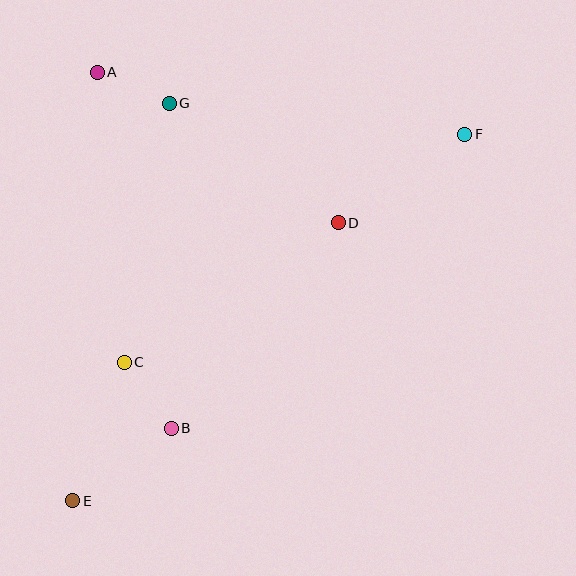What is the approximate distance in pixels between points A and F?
The distance between A and F is approximately 372 pixels.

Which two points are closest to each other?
Points A and G are closest to each other.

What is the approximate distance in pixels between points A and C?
The distance between A and C is approximately 291 pixels.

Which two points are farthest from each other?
Points E and F are farthest from each other.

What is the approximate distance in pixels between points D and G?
The distance between D and G is approximately 207 pixels.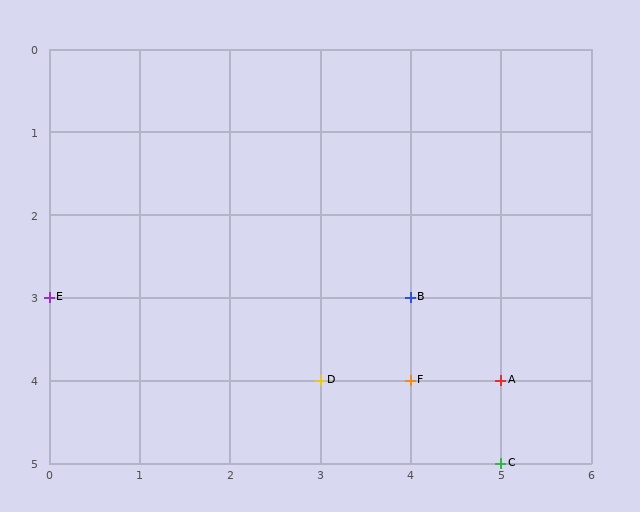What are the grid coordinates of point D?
Point D is at grid coordinates (3, 4).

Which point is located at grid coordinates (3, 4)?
Point D is at (3, 4).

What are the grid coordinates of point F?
Point F is at grid coordinates (4, 4).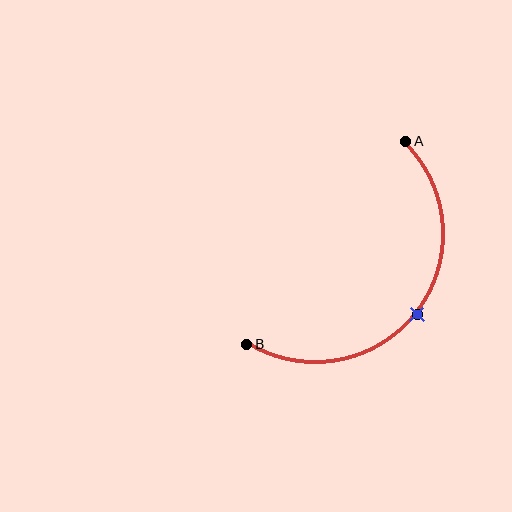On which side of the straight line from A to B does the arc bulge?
The arc bulges below and to the right of the straight line connecting A and B.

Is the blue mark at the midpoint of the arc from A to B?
Yes. The blue mark lies on the arc at equal arc-length from both A and B — it is the arc midpoint.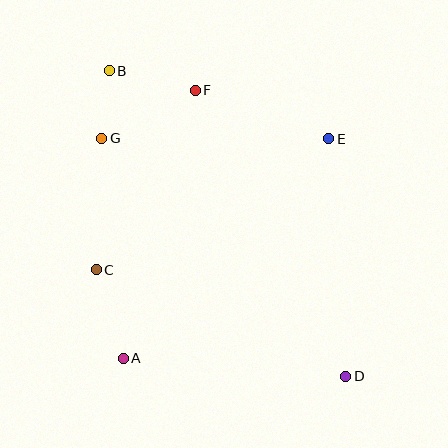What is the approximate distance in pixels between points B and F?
The distance between B and F is approximately 88 pixels.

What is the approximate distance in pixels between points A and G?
The distance between A and G is approximately 221 pixels.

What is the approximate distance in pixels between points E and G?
The distance between E and G is approximately 227 pixels.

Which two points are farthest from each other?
Points B and D are farthest from each other.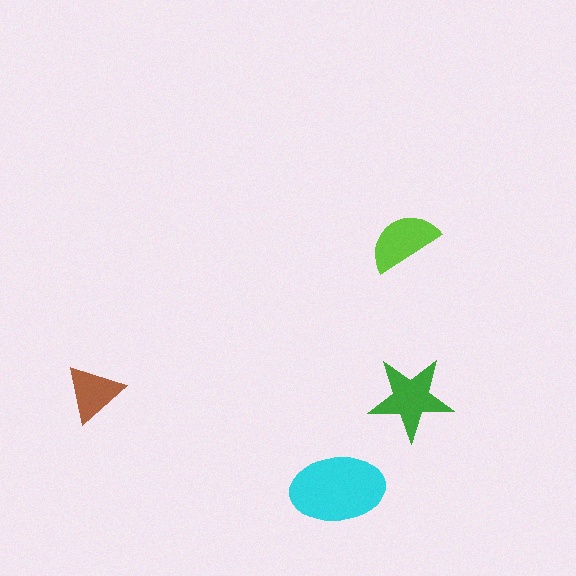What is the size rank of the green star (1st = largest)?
2nd.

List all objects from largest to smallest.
The cyan ellipse, the green star, the lime semicircle, the brown triangle.